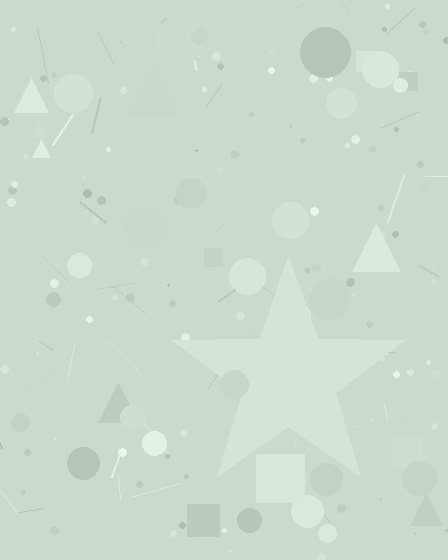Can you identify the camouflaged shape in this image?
The camouflaged shape is a star.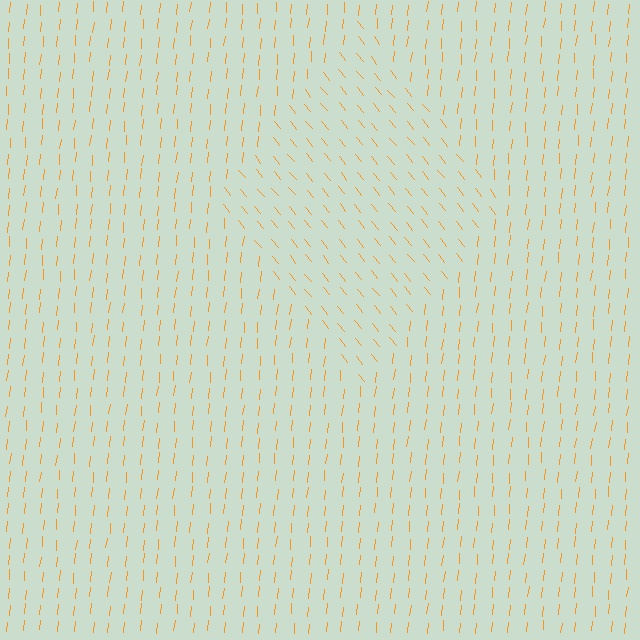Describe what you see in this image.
The image is filled with small orange line segments. A diamond region in the image has lines oriented differently from the surrounding lines, creating a visible texture boundary.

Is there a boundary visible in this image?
Yes, there is a texture boundary formed by a change in line orientation.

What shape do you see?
I see a diamond.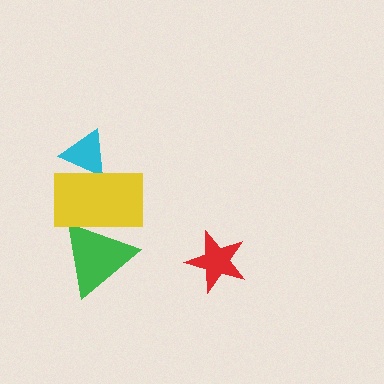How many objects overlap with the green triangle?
1 object overlaps with the green triangle.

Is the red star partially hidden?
No, no other shape covers it.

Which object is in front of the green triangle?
The yellow rectangle is in front of the green triangle.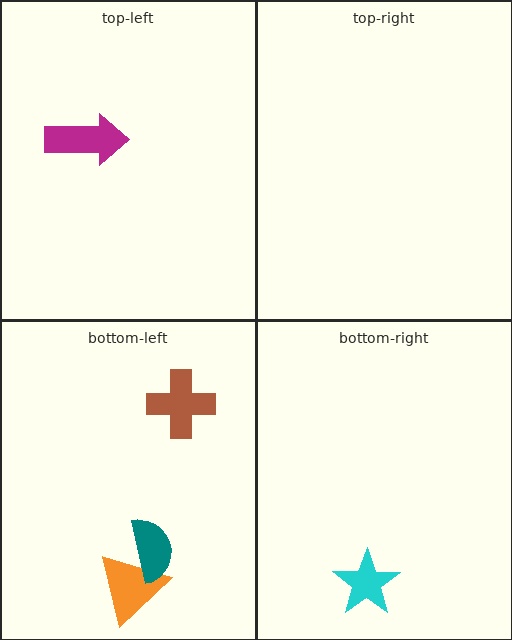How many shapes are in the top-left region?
1.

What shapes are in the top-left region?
The magenta arrow.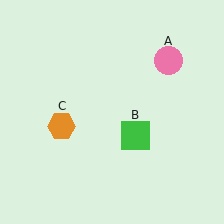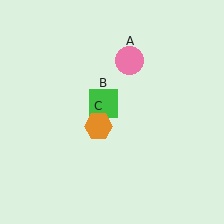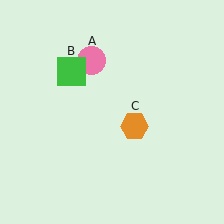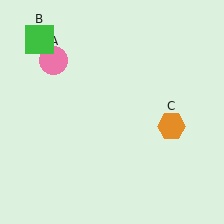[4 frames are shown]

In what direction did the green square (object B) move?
The green square (object B) moved up and to the left.